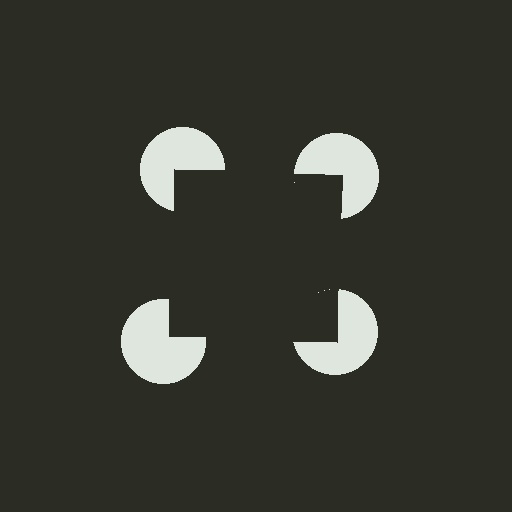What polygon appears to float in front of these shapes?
An illusory square — its edges are inferred from the aligned wedge cuts in the pac-man discs, not physically drawn.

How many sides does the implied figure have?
4 sides.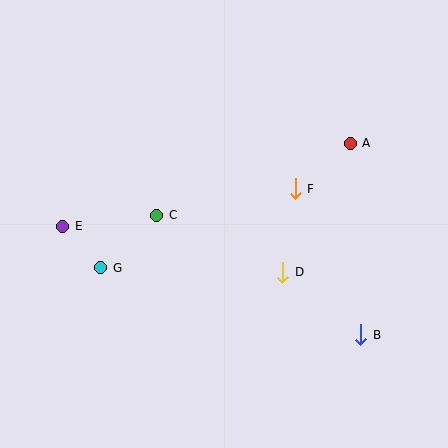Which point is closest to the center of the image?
Point C at (157, 216) is closest to the center.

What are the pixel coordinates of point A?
Point A is at (350, 143).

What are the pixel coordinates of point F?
Point F is at (295, 189).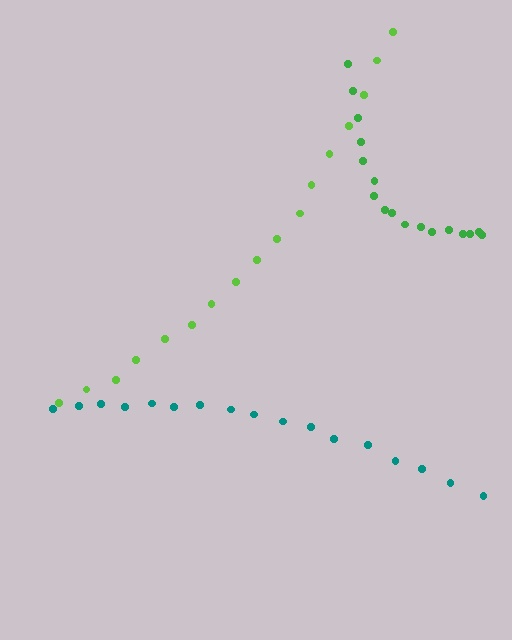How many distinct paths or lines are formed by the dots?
There are 3 distinct paths.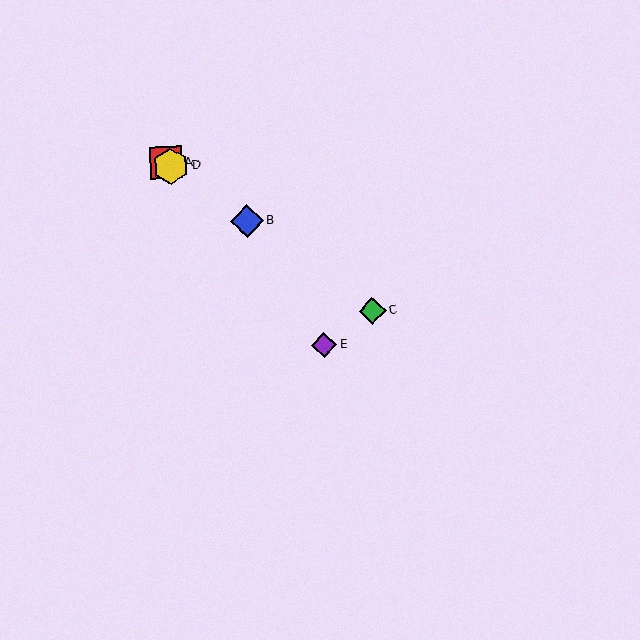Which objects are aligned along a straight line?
Objects A, B, C, D are aligned along a straight line.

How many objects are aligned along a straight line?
4 objects (A, B, C, D) are aligned along a straight line.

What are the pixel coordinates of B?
Object B is at (247, 221).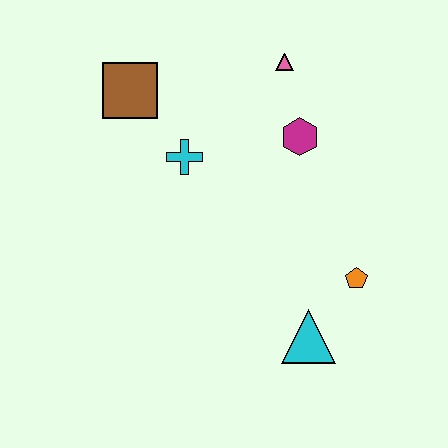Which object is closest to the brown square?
The cyan cross is closest to the brown square.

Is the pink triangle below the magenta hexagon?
No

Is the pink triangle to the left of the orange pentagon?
Yes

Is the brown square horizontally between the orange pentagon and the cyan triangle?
No